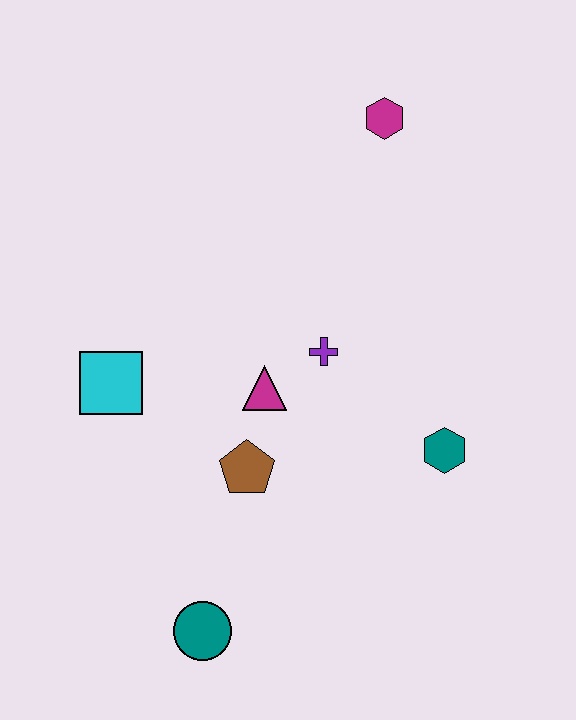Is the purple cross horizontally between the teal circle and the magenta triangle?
No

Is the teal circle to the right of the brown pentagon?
No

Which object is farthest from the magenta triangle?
The magenta hexagon is farthest from the magenta triangle.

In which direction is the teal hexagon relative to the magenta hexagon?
The teal hexagon is below the magenta hexagon.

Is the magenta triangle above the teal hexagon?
Yes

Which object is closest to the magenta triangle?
The purple cross is closest to the magenta triangle.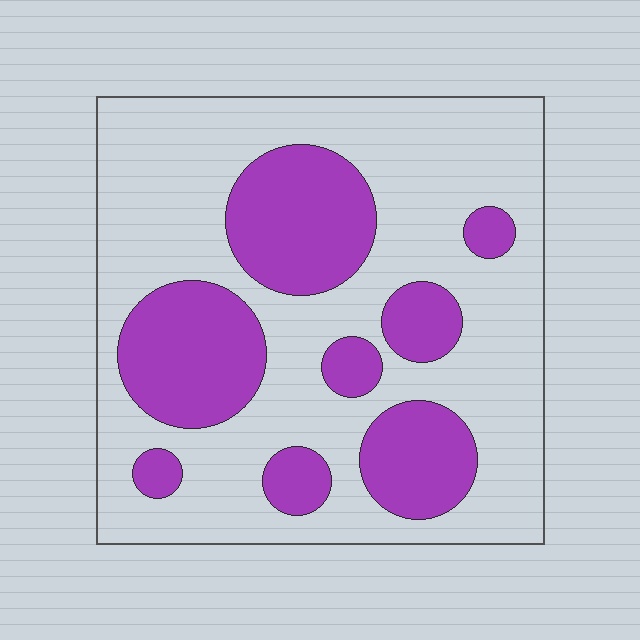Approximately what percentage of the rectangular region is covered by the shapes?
Approximately 30%.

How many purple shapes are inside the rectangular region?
8.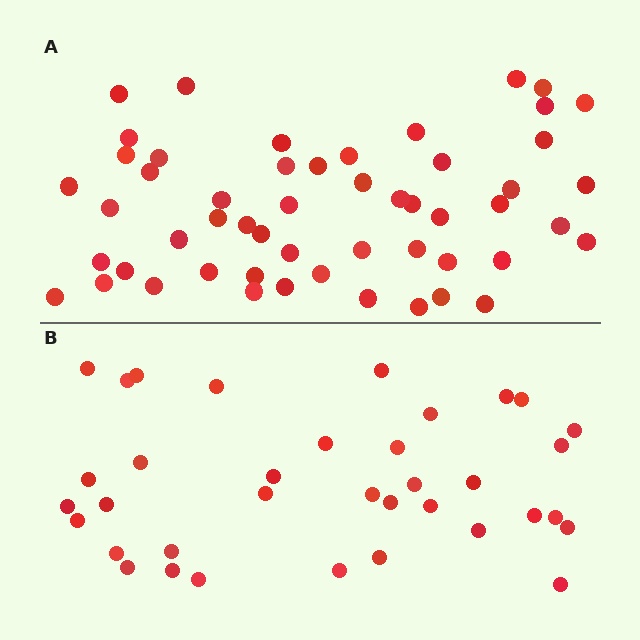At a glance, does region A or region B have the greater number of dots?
Region A (the top region) has more dots.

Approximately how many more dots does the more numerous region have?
Region A has approximately 15 more dots than region B.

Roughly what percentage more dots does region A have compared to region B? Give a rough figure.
About 45% more.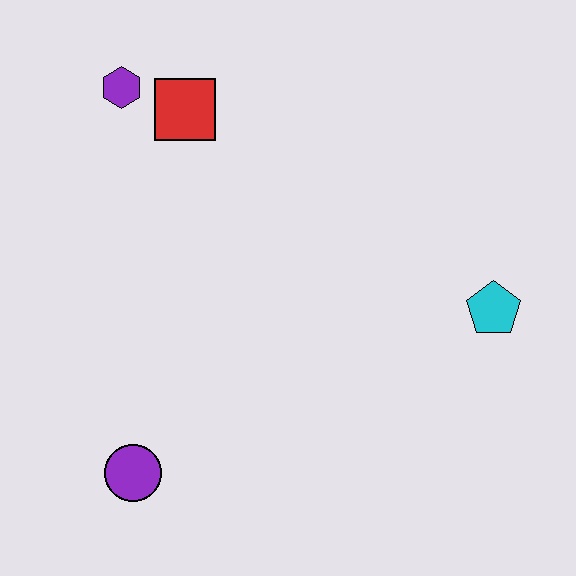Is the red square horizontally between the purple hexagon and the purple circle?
No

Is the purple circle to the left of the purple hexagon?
No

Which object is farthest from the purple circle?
The cyan pentagon is farthest from the purple circle.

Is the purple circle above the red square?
No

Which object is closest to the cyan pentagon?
The red square is closest to the cyan pentagon.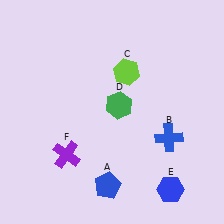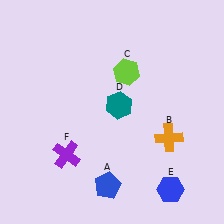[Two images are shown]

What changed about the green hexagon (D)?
In Image 1, D is green. In Image 2, it changed to teal.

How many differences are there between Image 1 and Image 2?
There are 2 differences between the two images.